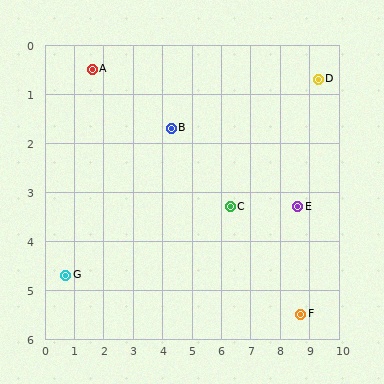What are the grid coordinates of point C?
Point C is at approximately (6.3, 3.3).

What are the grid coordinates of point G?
Point G is at approximately (0.7, 4.7).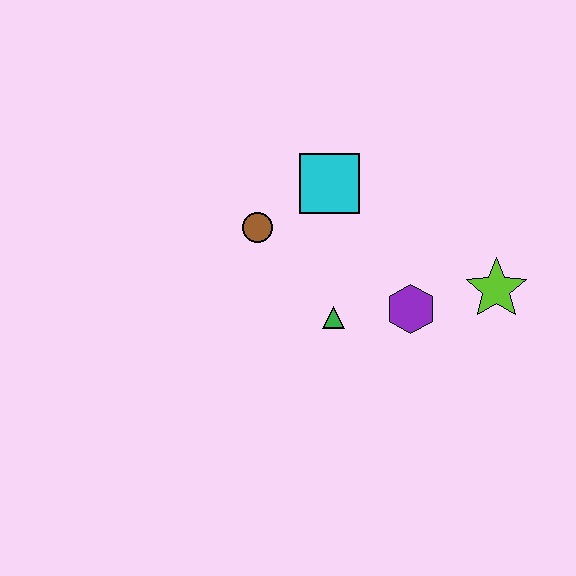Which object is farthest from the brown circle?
The lime star is farthest from the brown circle.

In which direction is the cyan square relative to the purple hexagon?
The cyan square is above the purple hexagon.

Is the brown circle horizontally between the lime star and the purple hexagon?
No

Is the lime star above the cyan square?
No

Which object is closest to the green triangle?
The purple hexagon is closest to the green triangle.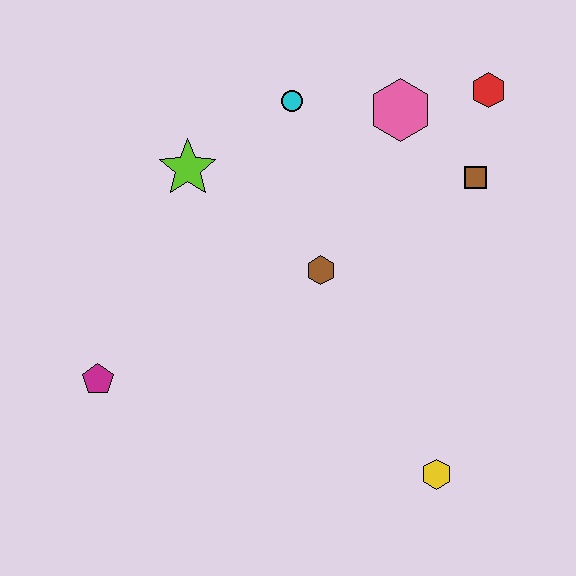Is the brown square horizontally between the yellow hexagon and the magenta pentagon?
No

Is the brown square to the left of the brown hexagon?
No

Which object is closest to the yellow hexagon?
The brown hexagon is closest to the yellow hexagon.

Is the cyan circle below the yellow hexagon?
No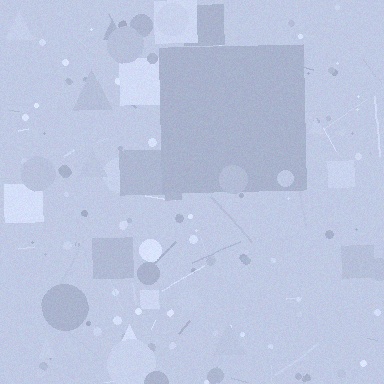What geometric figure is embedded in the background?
A square is embedded in the background.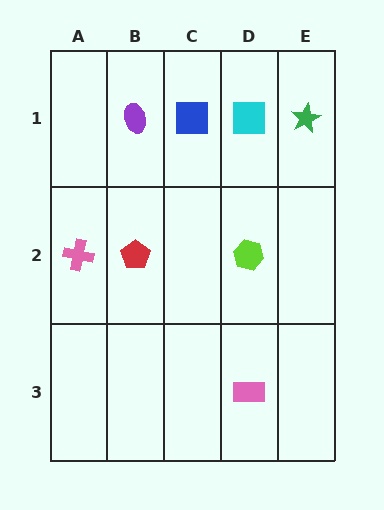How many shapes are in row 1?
4 shapes.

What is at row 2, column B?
A red pentagon.